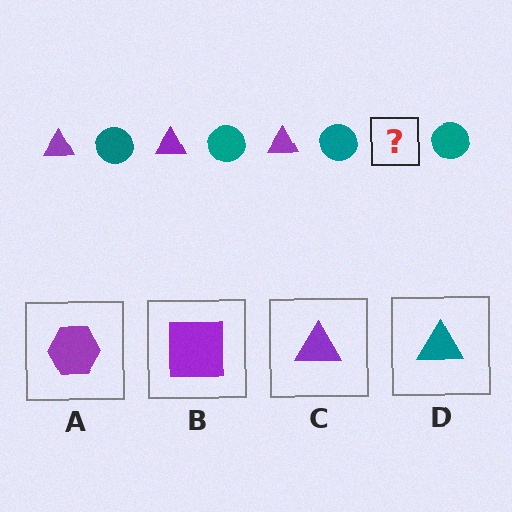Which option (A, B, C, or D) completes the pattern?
C.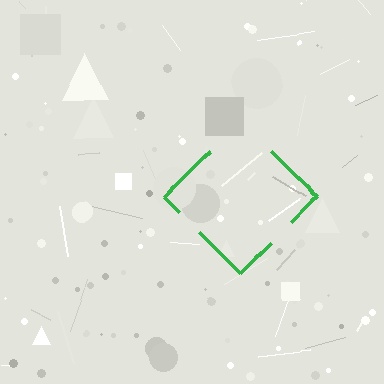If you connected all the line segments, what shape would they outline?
They would outline a diamond.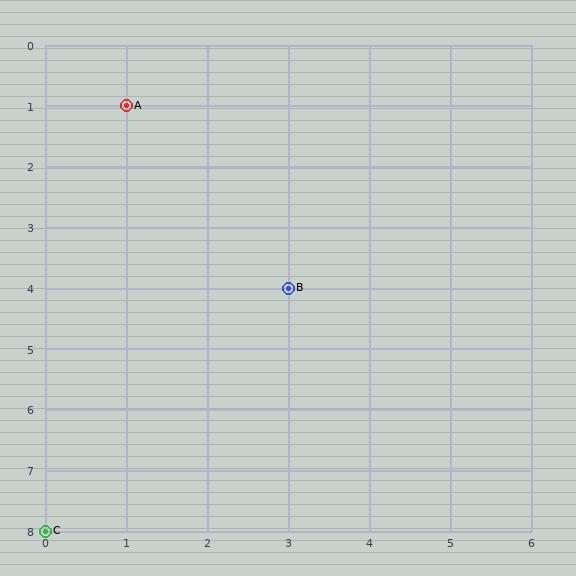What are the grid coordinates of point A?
Point A is at grid coordinates (1, 1).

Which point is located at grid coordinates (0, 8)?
Point C is at (0, 8).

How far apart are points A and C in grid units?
Points A and C are 1 column and 7 rows apart (about 7.1 grid units diagonally).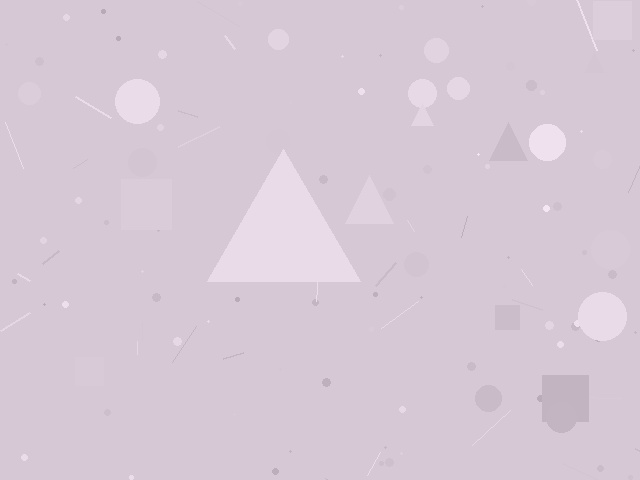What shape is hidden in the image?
A triangle is hidden in the image.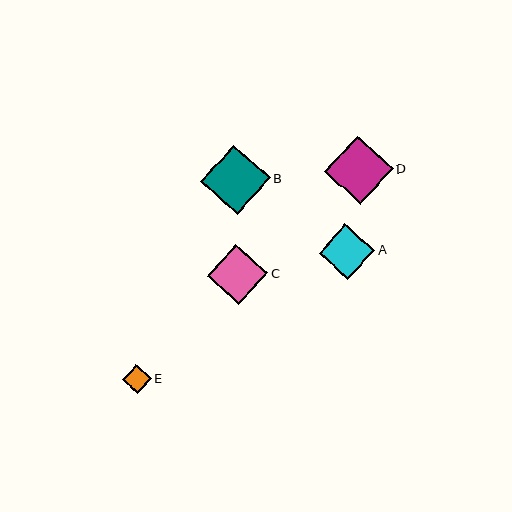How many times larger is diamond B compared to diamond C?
Diamond B is approximately 1.2 times the size of diamond C.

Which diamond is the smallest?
Diamond E is the smallest with a size of approximately 29 pixels.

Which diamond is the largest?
Diamond B is the largest with a size of approximately 70 pixels.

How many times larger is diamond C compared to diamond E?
Diamond C is approximately 2.1 times the size of diamond E.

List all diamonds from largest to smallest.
From largest to smallest: B, D, C, A, E.